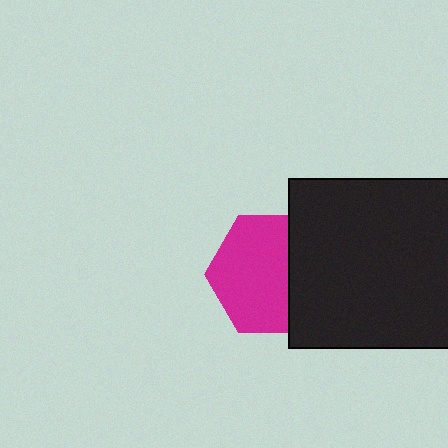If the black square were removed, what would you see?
You would see the complete magenta hexagon.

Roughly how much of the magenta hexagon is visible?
Most of it is visible (roughly 65%).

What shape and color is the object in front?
The object in front is a black square.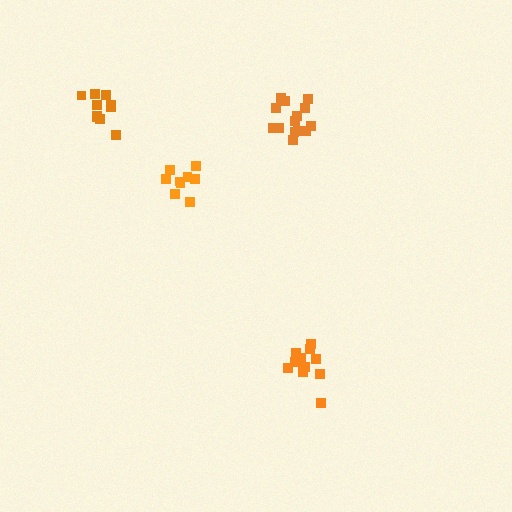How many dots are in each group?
Group 1: 10 dots, Group 2: 9 dots, Group 3: 15 dots, Group 4: 11 dots (45 total).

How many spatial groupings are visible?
There are 4 spatial groupings.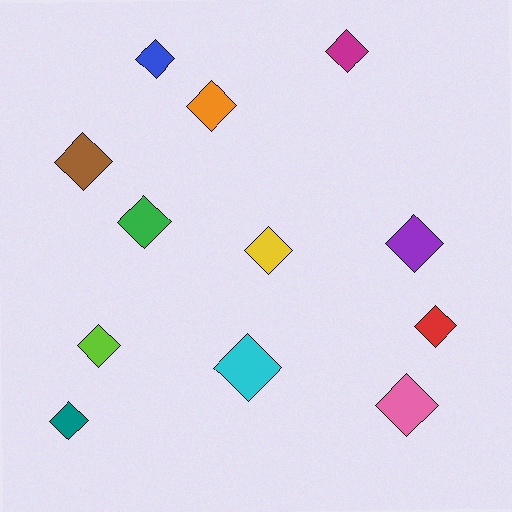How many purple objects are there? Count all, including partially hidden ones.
There is 1 purple object.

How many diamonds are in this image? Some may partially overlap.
There are 12 diamonds.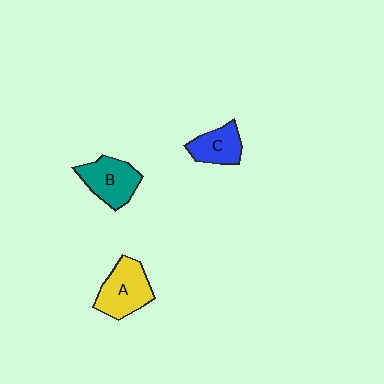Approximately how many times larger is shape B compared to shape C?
Approximately 1.3 times.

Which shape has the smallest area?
Shape C (blue).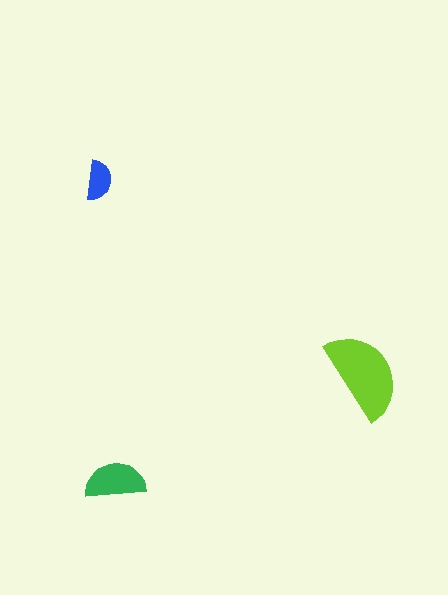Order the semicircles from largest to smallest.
the lime one, the green one, the blue one.